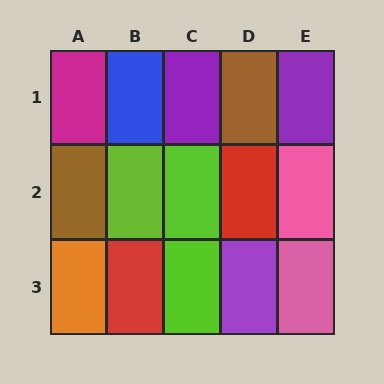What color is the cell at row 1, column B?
Blue.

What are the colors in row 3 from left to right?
Orange, red, lime, purple, pink.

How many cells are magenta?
1 cell is magenta.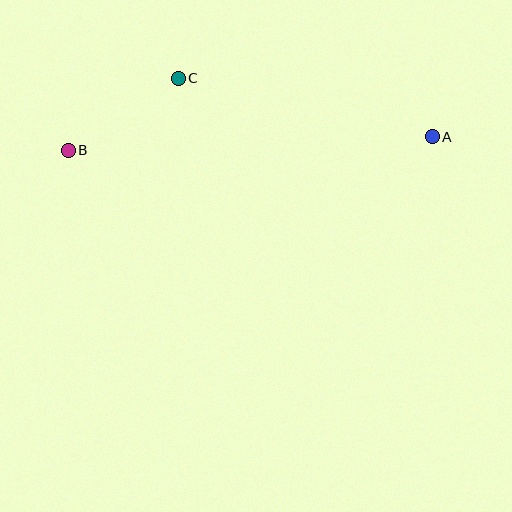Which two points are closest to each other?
Points B and C are closest to each other.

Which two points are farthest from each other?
Points A and B are farthest from each other.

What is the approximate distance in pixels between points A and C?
The distance between A and C is approximately 261 pixels.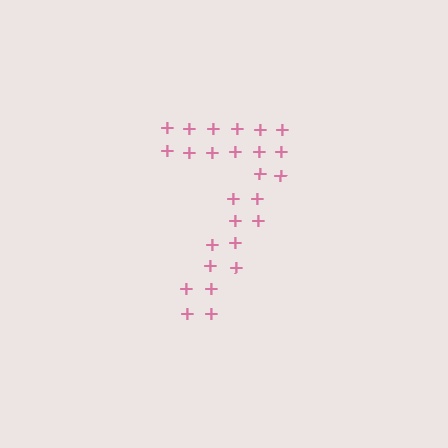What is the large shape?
The large shape is the digit 7.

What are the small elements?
The small elements are plus signs.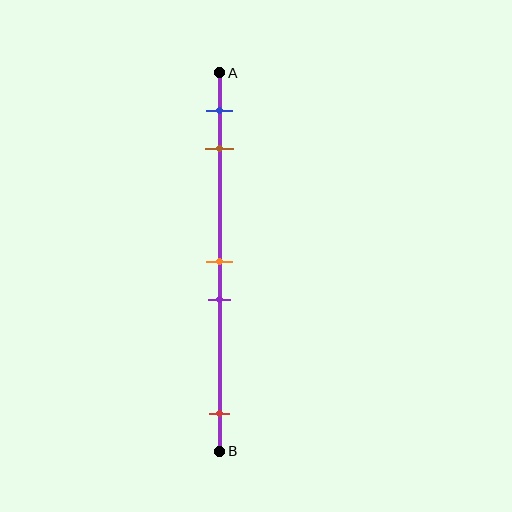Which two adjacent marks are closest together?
The orange and purple marks are the closest adjacent pair.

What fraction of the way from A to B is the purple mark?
The purple mark is approximately 60% (0.6) of the way from A to B.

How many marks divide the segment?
There are 5 marks dividing the segment.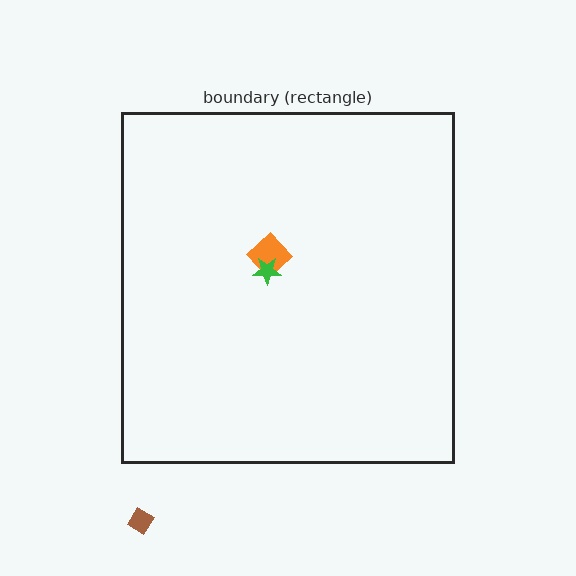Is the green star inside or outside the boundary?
Inside.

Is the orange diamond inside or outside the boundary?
Inside.